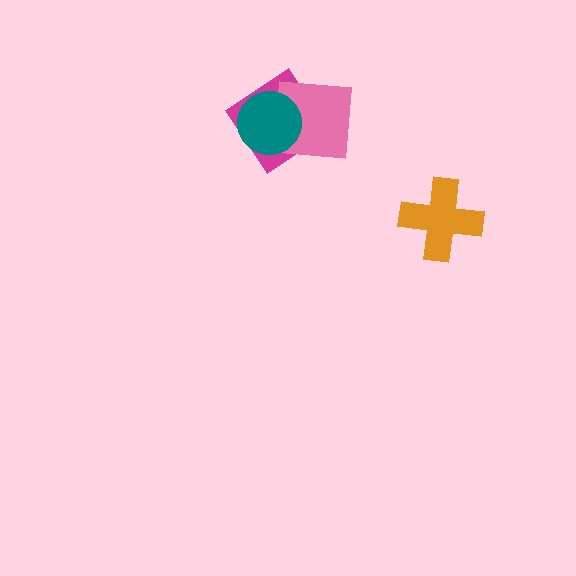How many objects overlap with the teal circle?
2 objects overlap with the teal circle.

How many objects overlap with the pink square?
2 objects overlap with the pink square.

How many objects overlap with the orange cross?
0 objects overlap with the orange cross.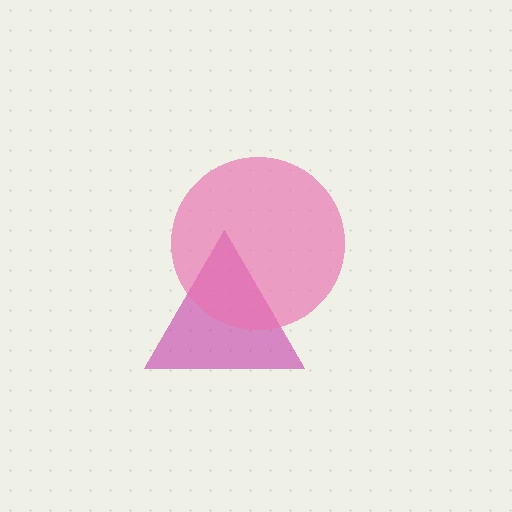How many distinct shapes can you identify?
There are 2 distinct shapes: a magenta triangle, a pink circle.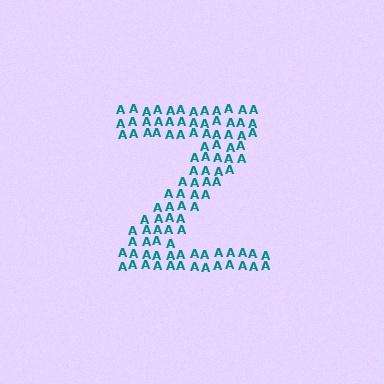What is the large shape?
The large shape is the letter Z.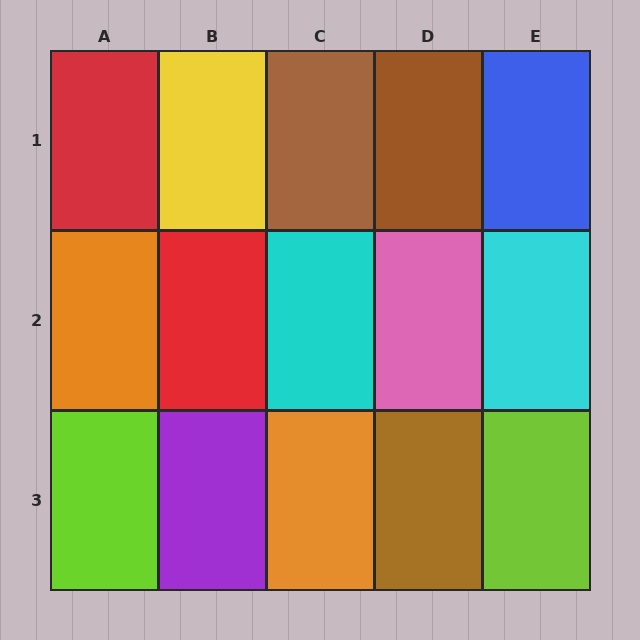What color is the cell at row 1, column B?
Yellow.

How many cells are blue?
1 cell is blue.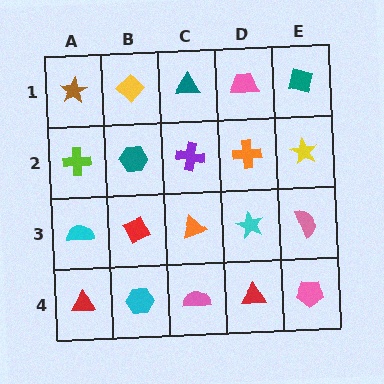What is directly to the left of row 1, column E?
A pink trapezoid.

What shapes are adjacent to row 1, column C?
A purple cross (row 2, column C), a yellow diamond (row 1, column B), a pink trapezoid (row 1, column D).